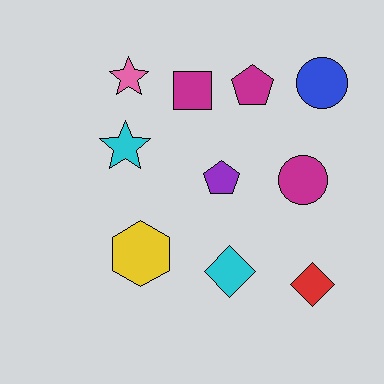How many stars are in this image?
There are 2 stars.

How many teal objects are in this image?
There are no teal objects.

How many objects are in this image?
There are 10 objects.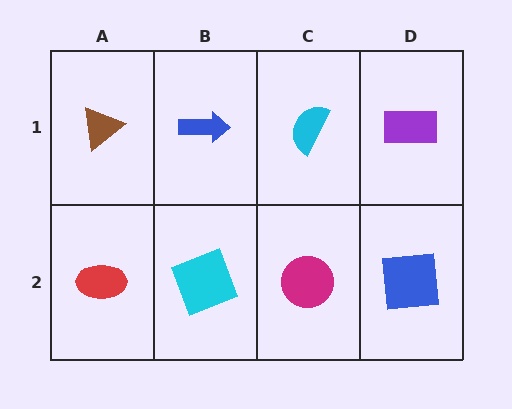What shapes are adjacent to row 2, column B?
A blue arrow (row 1, column B), a red ellipse (row 2, column A), a magenta circle (row 2, column C).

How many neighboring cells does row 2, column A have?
2.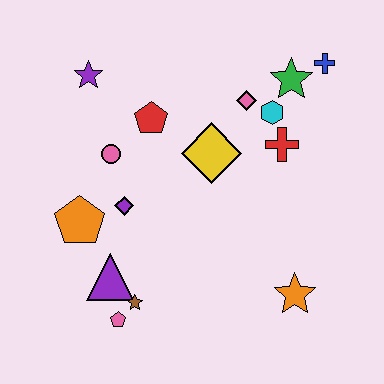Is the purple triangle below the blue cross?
Yes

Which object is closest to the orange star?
The red cross is closest to the orange star.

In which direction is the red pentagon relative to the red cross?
The red pentagon is to the left of the red cross.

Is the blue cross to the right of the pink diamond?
Yes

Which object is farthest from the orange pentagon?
The blue cross is farthest from the orange pentagon.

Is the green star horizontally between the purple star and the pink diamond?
No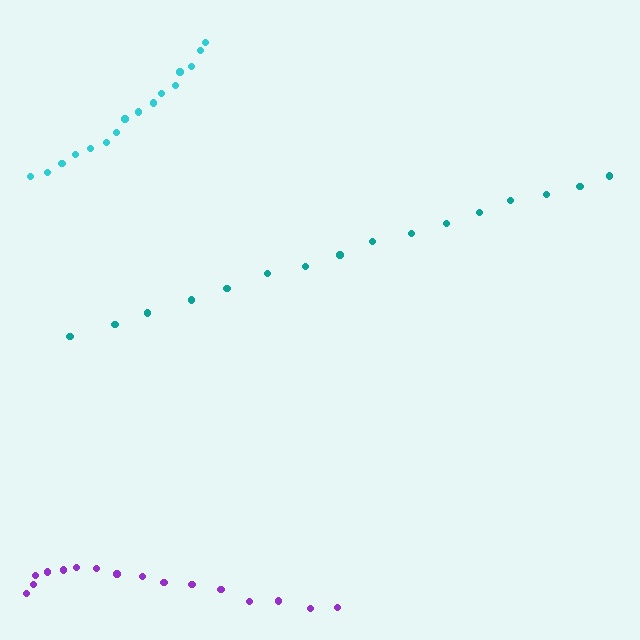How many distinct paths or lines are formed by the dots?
There are 3 distinct paths.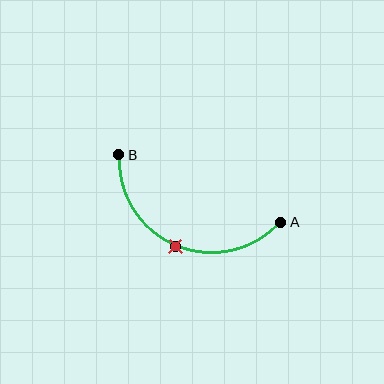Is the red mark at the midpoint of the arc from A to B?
Yes. The red mark lies on the arc at equal arc-length from both A and B — it is the arc midpoint.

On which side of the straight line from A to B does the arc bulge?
The arc bulges below the straight line connecting A and B.